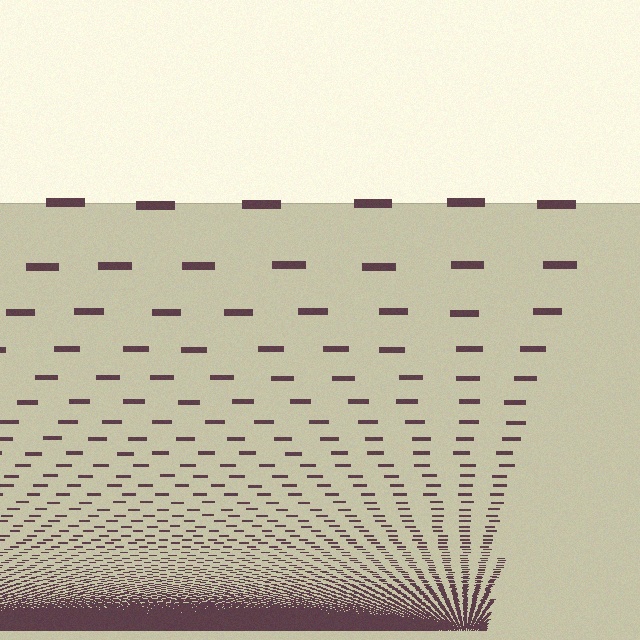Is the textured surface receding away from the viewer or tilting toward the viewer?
The surface appears to tilt toward the viewer. Texture elements get larger and sparser toward the top.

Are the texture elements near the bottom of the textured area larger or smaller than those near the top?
Smaller. The gradient is inverted — elements near the bottom are smaller and denser.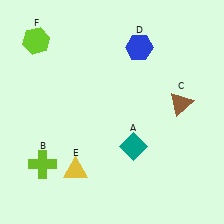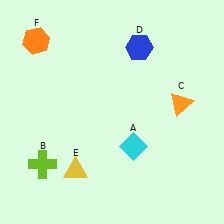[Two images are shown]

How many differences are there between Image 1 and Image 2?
There are 3 differences between the two images.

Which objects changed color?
A changed from teal to cyan. C changed from brown to orange. F changed from lime to orange.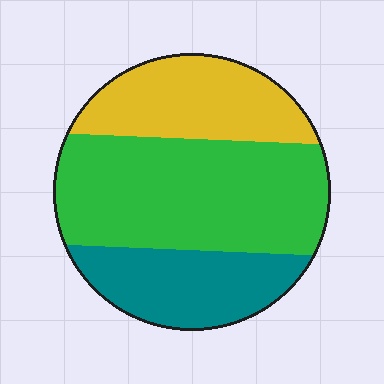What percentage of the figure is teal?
Teal takes up about one quarter (1/4) of the figure.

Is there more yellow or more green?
Green.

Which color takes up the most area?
Green, at roughly 50%.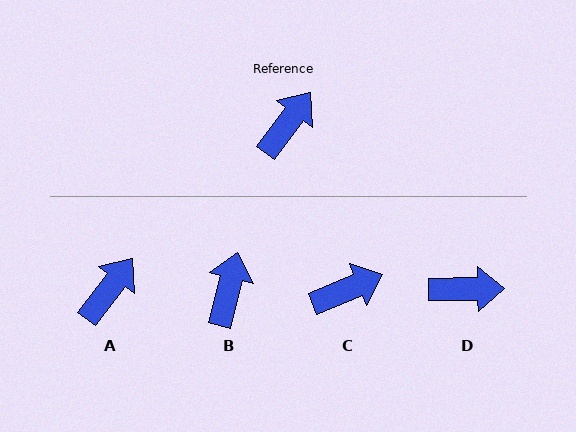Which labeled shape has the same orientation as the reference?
A.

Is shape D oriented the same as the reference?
No, it is off by about 52 degrees.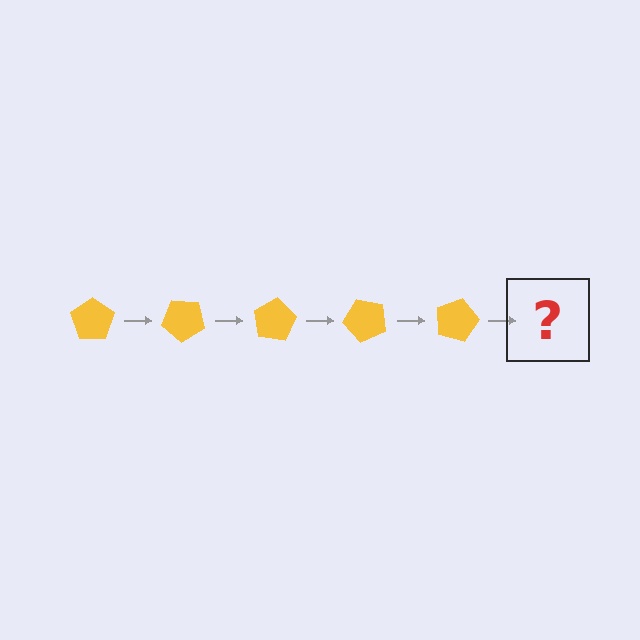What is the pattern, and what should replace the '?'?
The pattern is that the pentagon rotates 40 degrees each step. The '?' should be a yellow pentagon rotated 200 degrees.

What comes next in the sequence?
The next element should be a yellow pentagon rotated 200 degrees.